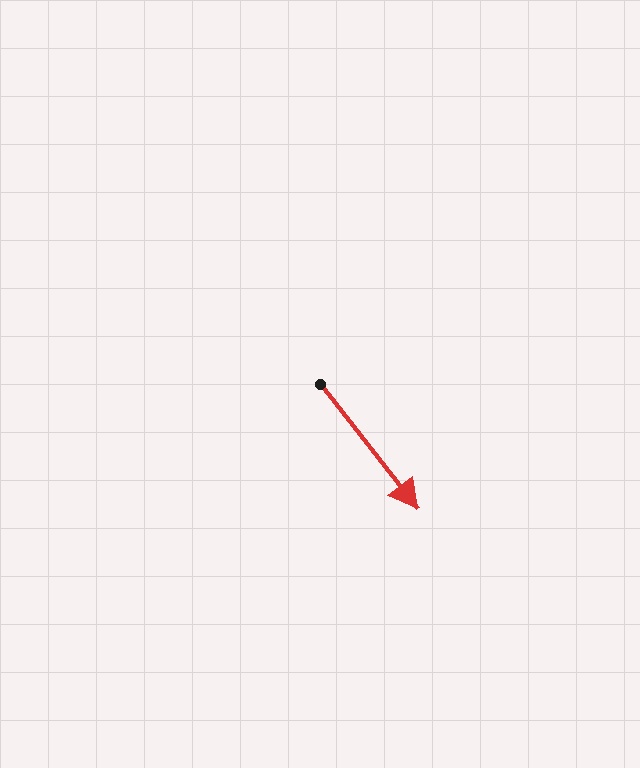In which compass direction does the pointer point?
Southeast.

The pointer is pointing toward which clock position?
Roughly 5 o'clock.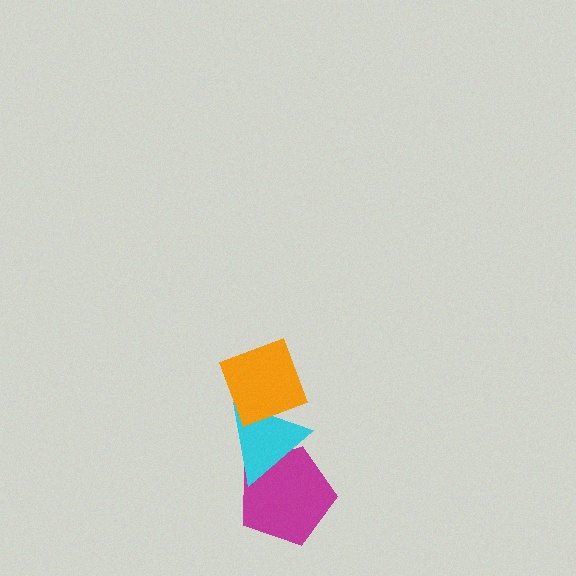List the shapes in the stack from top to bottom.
From top to bottom: the orange diamond, the cyan triangle, the magenta pentagon.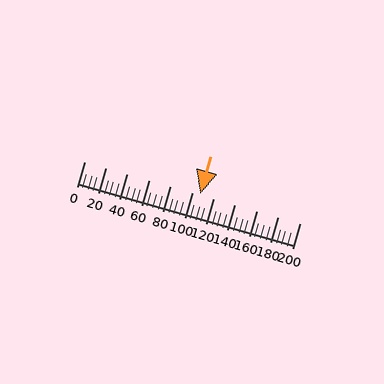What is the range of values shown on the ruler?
The ruler shows values from 0 to 200.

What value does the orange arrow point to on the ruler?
The orange arrow points to approximately 108.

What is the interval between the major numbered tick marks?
The major tick marks are spaced 20 units apart.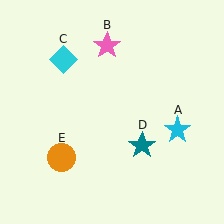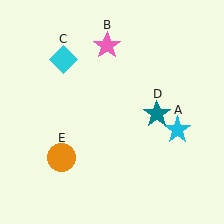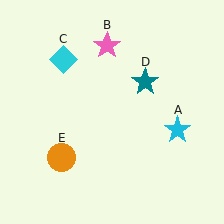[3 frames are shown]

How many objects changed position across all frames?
1 object changed position: teal star (object D).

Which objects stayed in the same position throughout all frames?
Cyan star (object A) and pink star (object B) and cyan diamond (object C) and orange circle (object E) remained stationary.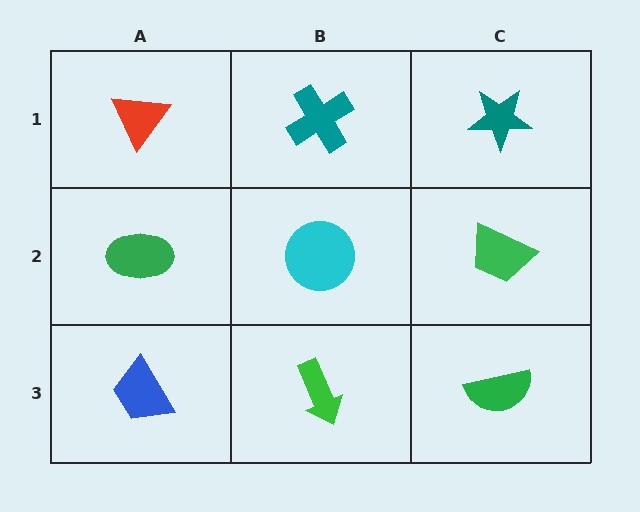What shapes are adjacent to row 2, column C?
A teal star (row 1, column C), a green semicircle (row 3, column C), a cyan circle (row 2, column B).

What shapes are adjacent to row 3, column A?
A green ellipse (row 2, column A), a green arrow (row 3, column B).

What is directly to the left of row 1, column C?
A teal cross.